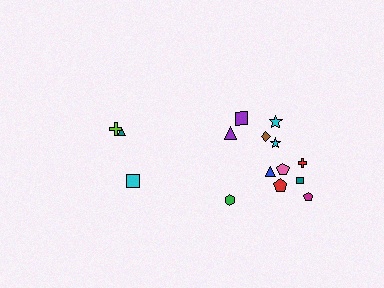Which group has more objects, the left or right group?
The right group.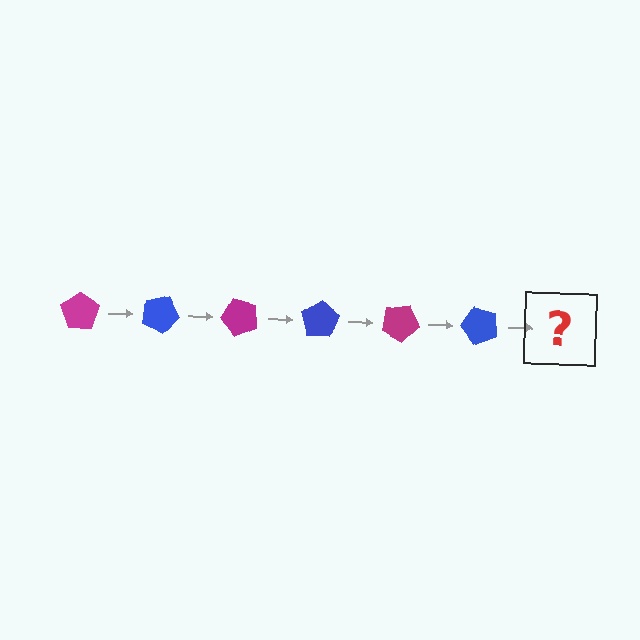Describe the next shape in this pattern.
It should be a magenta pentagon, rotated 150 degrees from the start.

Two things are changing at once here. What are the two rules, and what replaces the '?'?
The two rules are that it rotates 25 degrees each step and the color cycles through magenta and blue. The '?' should be a magenta pentagon, rotated 150 degrees from the start.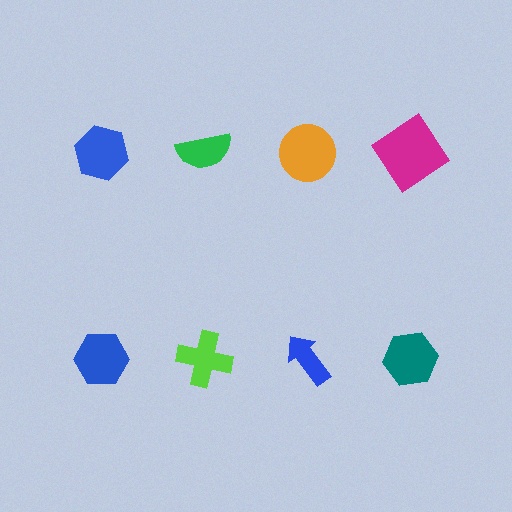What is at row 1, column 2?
A green semicircle.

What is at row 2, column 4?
A teal hexagon.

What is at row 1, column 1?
A blue hexagon.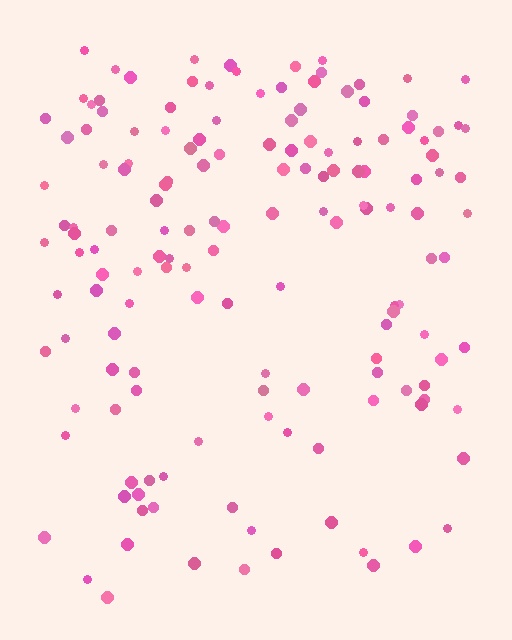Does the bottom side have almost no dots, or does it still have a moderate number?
Still a moderate number, just noticeably fewer than the top.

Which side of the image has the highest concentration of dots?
The top.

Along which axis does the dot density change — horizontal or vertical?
Vertical.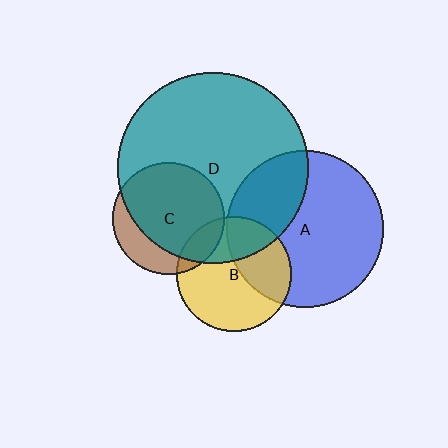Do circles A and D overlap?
Yes.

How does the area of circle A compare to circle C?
Approximately 2.0 times.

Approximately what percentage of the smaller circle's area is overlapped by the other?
Approximately 30%.